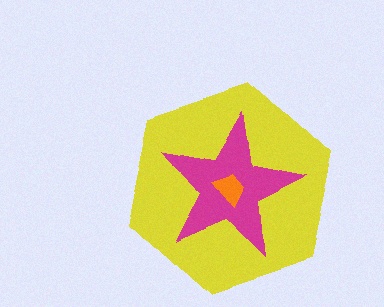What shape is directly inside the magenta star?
The orange trapezoid.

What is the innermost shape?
The orange trapezoid.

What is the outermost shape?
The yellow hexagon.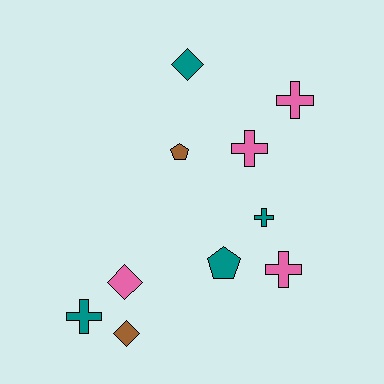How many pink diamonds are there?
There is 1 pink diamond.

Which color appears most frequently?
Teal, with 4 objects.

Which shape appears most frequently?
Cross, with 5 objects.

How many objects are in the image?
There are 10 objects.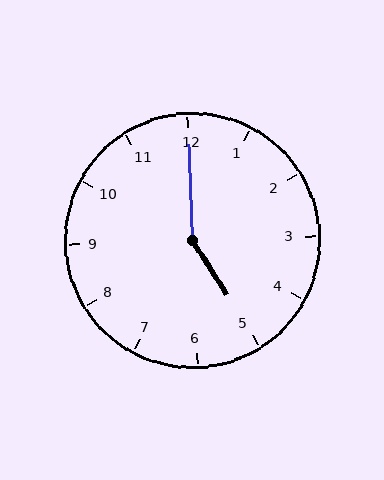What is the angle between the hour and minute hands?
Approximately 150 degrees.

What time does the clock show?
5:00.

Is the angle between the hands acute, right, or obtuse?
It is obtuse.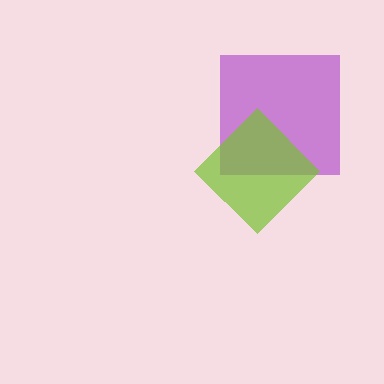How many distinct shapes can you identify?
There are 2 distinct shapes: a purple square, a lime diamond.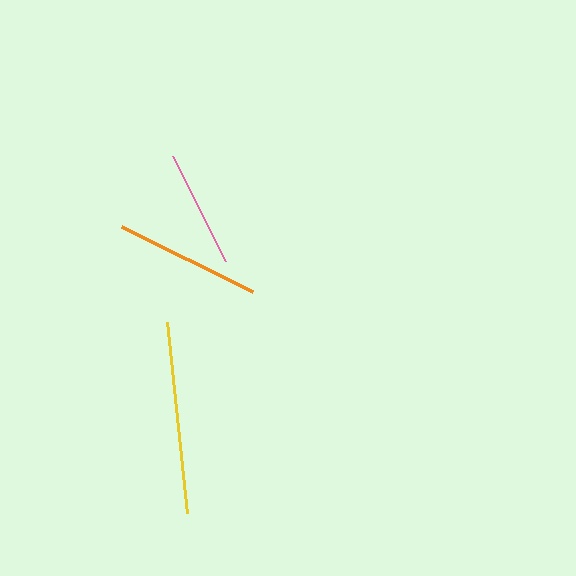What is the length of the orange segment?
The orange segment is approximately 146 pixels long.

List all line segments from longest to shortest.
From longest to shortest: yellow, orange, pink.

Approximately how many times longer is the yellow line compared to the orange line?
The yellow line is approximately 1.3 times the length of the orange line.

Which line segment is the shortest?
The pink line is the shortest at approximately 118 pixels.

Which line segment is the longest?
The yellow line is the longest at approximately 193 pixels.